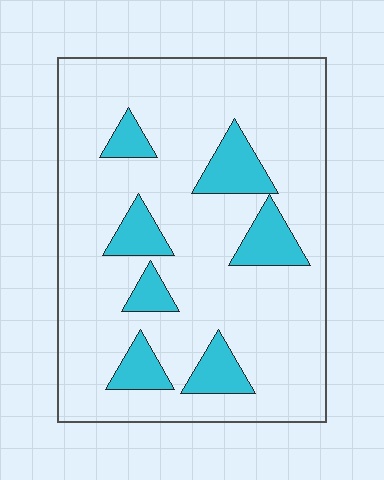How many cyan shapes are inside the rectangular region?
7.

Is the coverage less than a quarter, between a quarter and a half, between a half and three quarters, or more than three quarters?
Less than a quarter.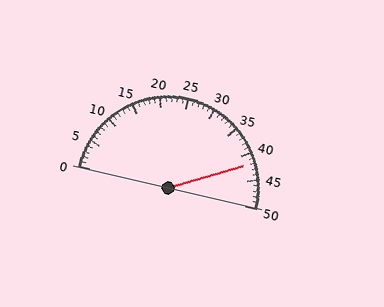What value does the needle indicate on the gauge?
The needle indicates approximately 42.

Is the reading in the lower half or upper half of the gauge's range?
The reading is in the upper half of the range (0 to 50).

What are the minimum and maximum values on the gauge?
The gauge ranges from 0 to 50.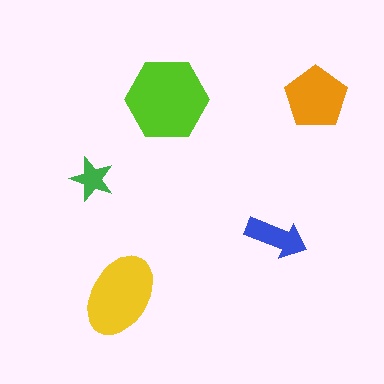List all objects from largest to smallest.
The lime hexagon, the yellow ellipse, the orange pentagon, the blue arrow, the green star.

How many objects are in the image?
There are 5 objects in the image.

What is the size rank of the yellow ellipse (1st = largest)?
2nd.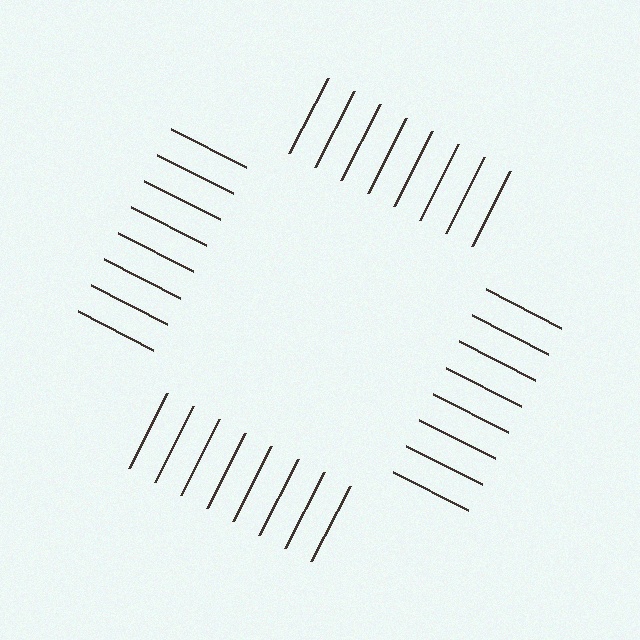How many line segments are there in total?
32 — 8 along each of the 4 edges.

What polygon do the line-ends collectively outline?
An illusory square — the line segments terminate on its edges but no continuous stroke is drawn.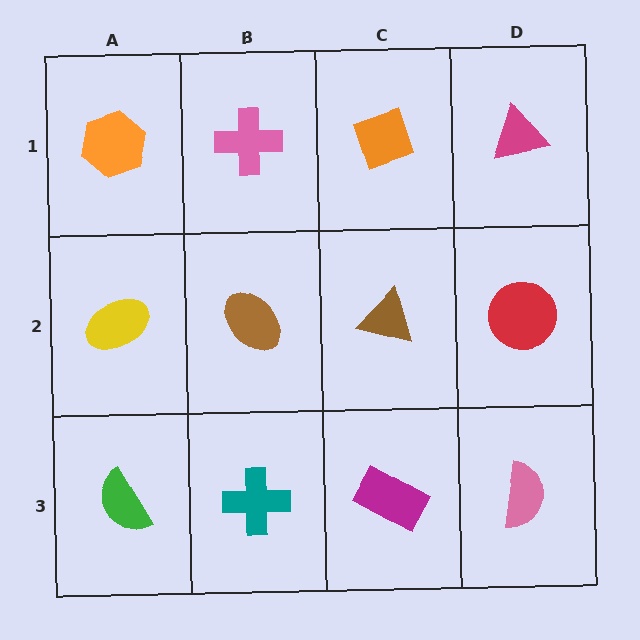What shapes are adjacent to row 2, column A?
An orange hexagon (row 1, column A), a green semicircle (row 3, column A), a brown ellipse (row 2, column B).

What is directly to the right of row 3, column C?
A pink semicircle.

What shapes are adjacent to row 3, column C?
A brown triangle (row 2, column C), a teal cross (row 3, column B), a pink semicircle (row 3, column D).